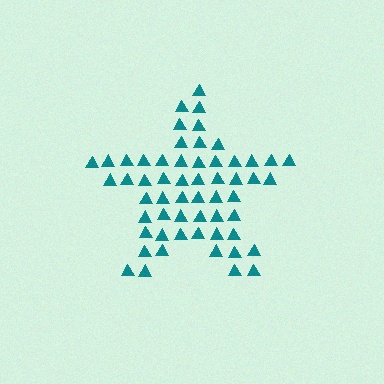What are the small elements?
The small elements are triangles.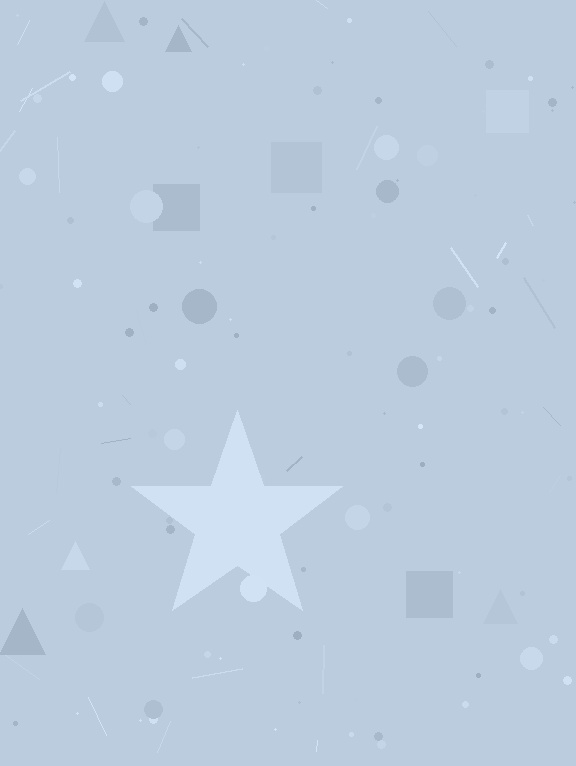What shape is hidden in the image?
A star is hidden in the image.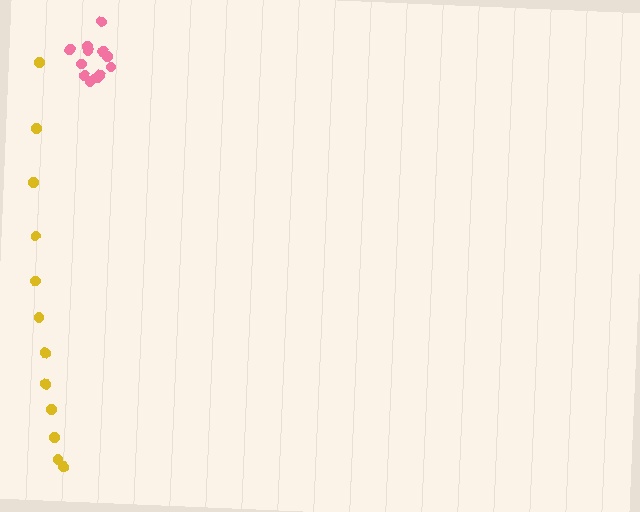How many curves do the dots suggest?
There are 2 distinct paths.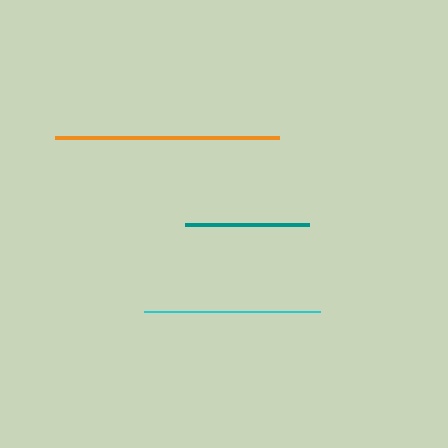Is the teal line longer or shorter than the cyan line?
The cyan line is longer than the teal line.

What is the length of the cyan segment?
The cyan segment is approximately 176 pixels long.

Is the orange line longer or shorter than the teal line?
The orange line is longer than the teal line.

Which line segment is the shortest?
The teal line is the shortest at approximately 123 pixels.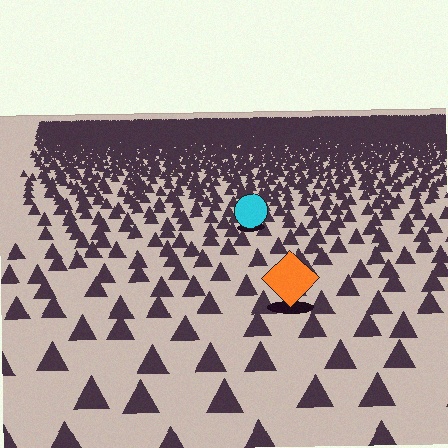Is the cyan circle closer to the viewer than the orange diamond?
No. The orange diamond is closer — you can tell from the texture gradient: the ground texture is coarser near it.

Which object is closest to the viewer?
The orange diamond is closest. The texture marks near it are larger and more spread out.